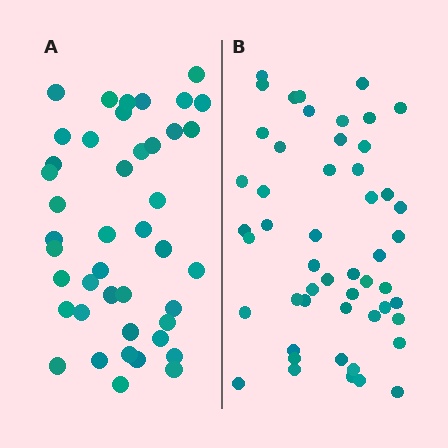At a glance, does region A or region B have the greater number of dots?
Region B (the right region) has more dots.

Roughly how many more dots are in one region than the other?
Region B has roughly 8 or so more dots than region A.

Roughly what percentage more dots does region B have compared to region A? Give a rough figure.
About 20% more.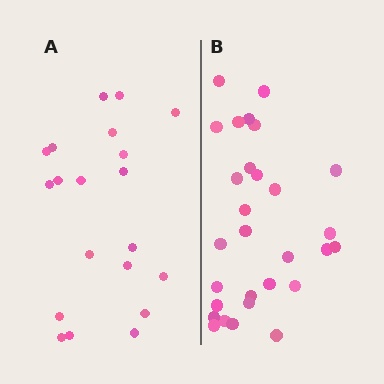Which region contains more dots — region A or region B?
Region B (the right region) has more dots.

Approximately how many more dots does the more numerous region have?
Region B has roughly 8 or so more dots than region A.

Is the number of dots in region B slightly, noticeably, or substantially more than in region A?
Region B has substantially more. The ratio is roughly 1.4 to 1.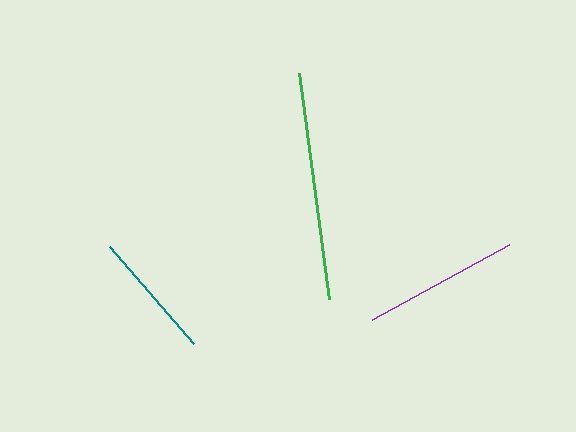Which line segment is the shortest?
The teal line is the shortest at approximately 128 pixels.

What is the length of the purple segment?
The purple segment is approximately 156 pixels long.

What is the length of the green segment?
The green segment is approximately 228 pixels long.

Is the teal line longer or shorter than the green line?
The green line is longer than the teal line.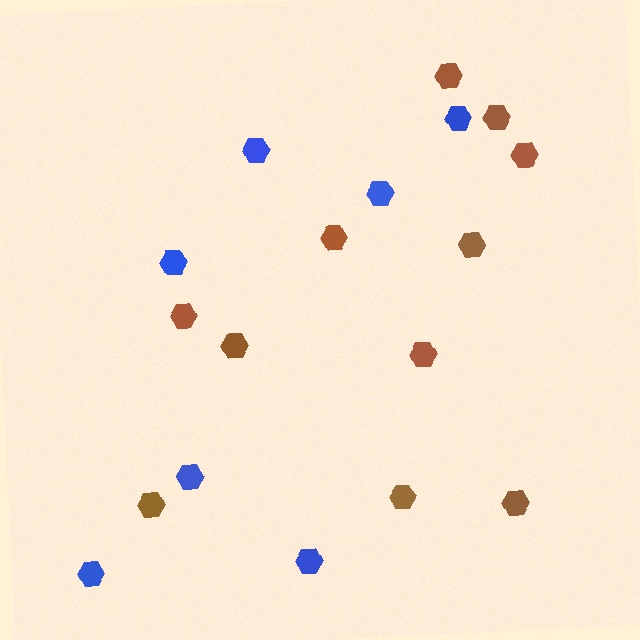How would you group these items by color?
There are 2 groups: one group of brown hexagons (11) and one group of blue hexagons (7).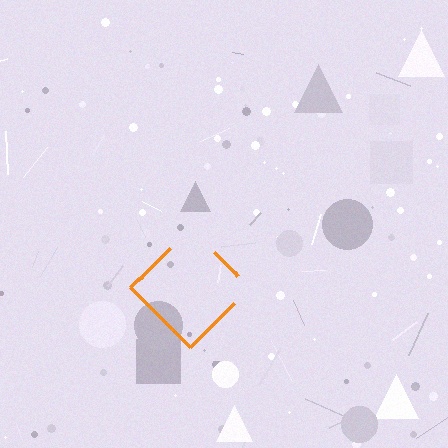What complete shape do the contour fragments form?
The contour fragments form a diamond.